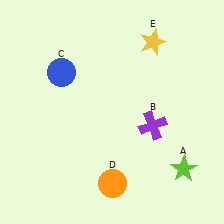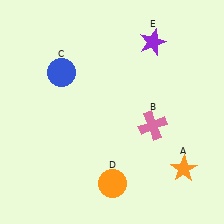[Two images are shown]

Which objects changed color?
A changed from lime to orange. B changed from purple to pink. E changed from yellow to purple.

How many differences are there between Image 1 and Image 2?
There are 3 differences between the two images.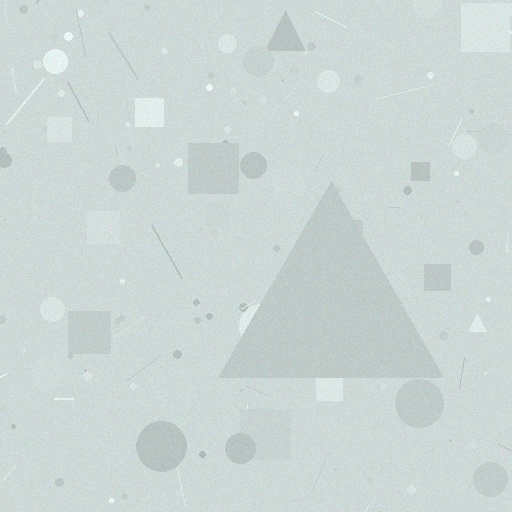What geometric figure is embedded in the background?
A triangle is embedded in the background.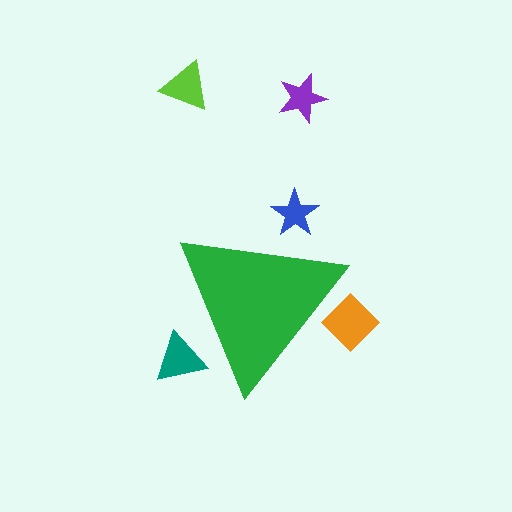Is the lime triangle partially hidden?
No, the lime triangle is fully visible.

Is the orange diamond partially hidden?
Yes, the orange diamond is partially hidden behind the green triangle.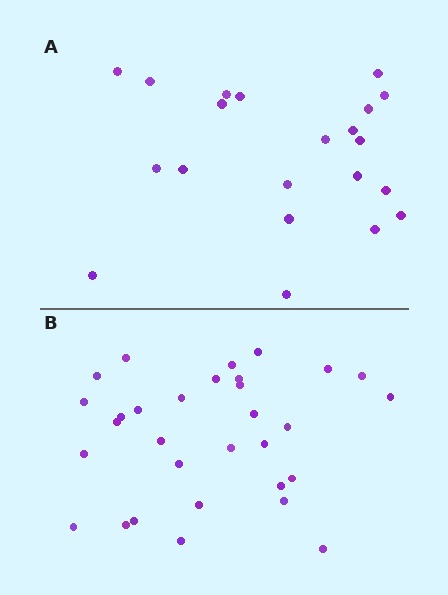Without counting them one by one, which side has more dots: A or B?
Region B (the bottom region) has more dots.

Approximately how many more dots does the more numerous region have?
Region B has roughly 10 or so more dots than region A.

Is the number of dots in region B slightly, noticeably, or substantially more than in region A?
Region B has substantially more. The ratio is roughly 1.5 to 1.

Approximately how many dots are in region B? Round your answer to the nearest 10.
About 30 dots. (The exact count is 31, which rounds to 30.)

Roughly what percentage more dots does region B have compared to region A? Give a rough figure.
About 50% more.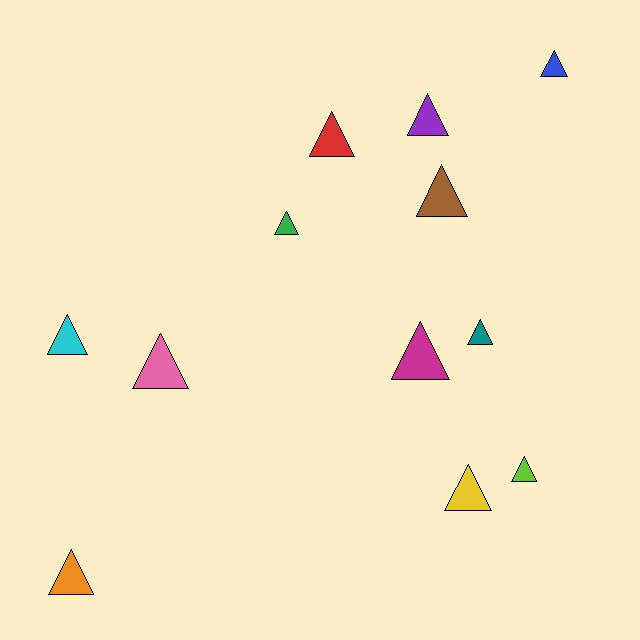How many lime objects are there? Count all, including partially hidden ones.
There is 1 lime object.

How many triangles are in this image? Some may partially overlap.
There are 12 triangles.